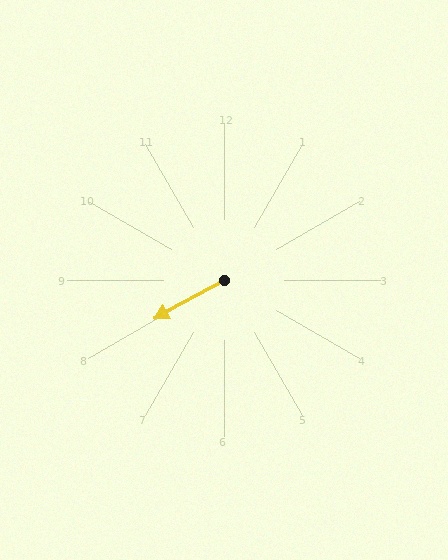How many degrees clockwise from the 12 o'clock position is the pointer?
Approximately 241 degrees.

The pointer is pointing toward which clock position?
Roughly 8 o'clock.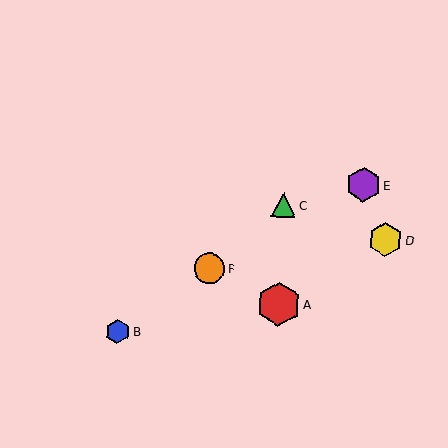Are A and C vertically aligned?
Yes, both are at x≈279.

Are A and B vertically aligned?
No, A is at x≈279 and B is at x≈118.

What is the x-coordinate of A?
Object A is at x≈279.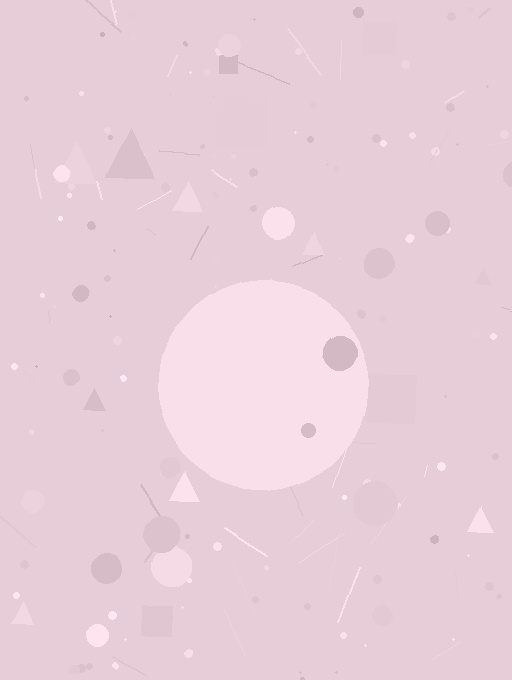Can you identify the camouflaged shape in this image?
The camouflaged shape is a circle.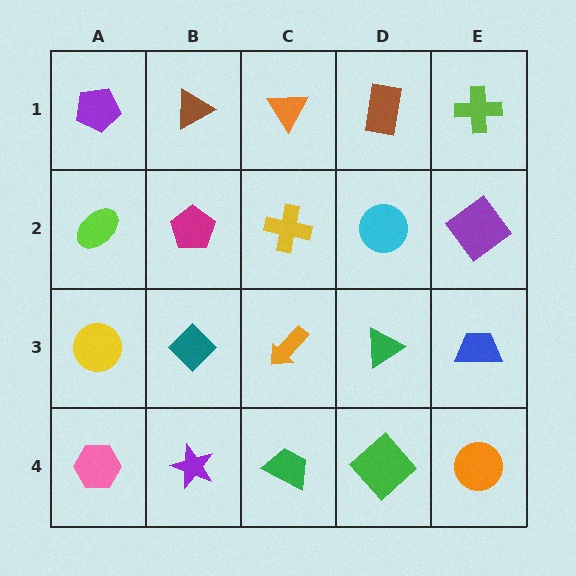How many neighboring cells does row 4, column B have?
3.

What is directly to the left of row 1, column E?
A brown rectangle.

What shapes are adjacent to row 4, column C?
An orange arrow (row 3, column C), a purple star (row 4, column B), a green diamond (row 4, column D).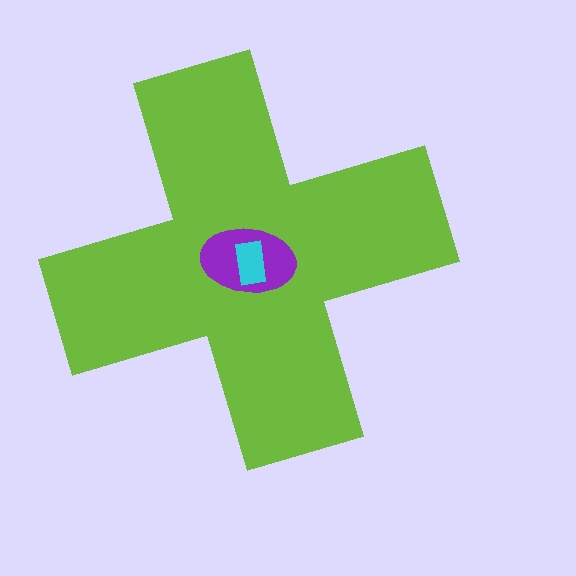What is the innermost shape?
The cyan rectangle.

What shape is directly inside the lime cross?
The purple ellipse.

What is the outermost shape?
The lime cross.